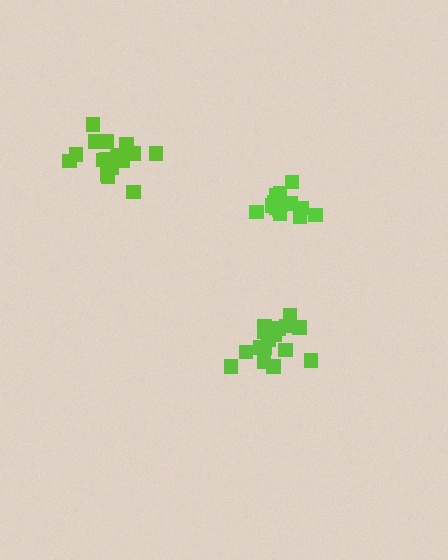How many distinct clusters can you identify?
There are 3 distinct clusters.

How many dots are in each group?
Group 1: 15 dots, Group 2: 16 dots, Group 3: 17 dots (48 total).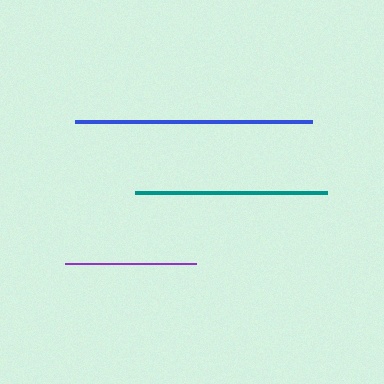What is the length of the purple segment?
The purple segment is approximately 131 pixels long.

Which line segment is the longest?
The blue line is the longest at approximately 237 pixels.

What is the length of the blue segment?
The blue segment is approximately 237 pixels long.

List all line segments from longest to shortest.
From longest to shortest: blue, teal, purple.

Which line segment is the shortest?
The purple line is the shortest at approximately 131 pixels.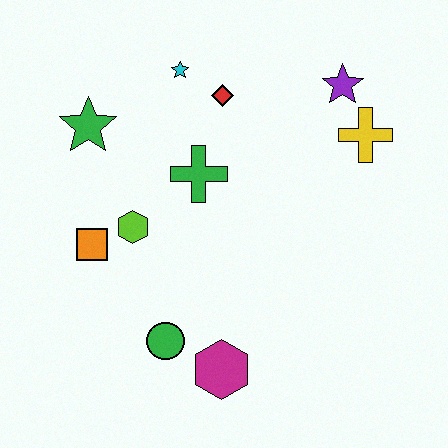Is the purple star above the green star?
Yes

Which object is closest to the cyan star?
The red diamond is closest to the cyan star.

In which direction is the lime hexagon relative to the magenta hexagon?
The lime hexagon is above the magenta hexagon.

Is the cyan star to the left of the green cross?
Yes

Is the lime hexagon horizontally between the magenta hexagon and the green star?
Yes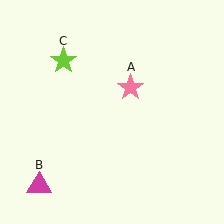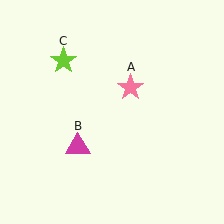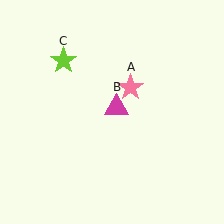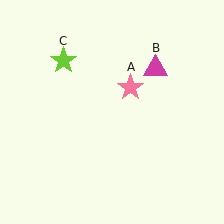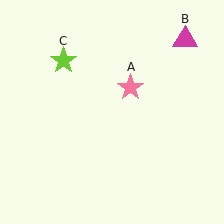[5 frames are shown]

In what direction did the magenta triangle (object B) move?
The magenta triangle (object B) moved up and to the right.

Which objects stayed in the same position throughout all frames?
Pink star (object A) and lime star (object C) remained stationary.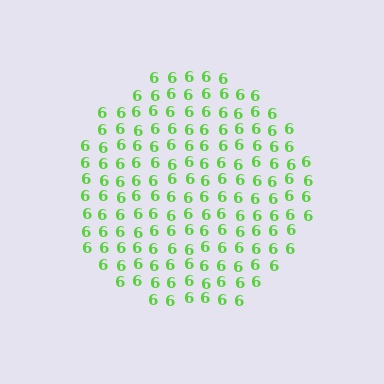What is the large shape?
The large shape is a circle.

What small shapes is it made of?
It is made of small digit 6's.